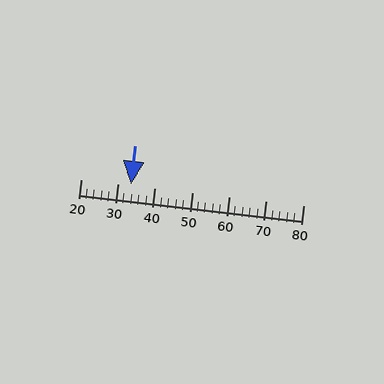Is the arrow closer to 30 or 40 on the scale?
The arrow is closer to 30.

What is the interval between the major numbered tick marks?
The major tick marks are spaced 10 units apart.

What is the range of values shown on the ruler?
The ruler shows values from 20 to 80.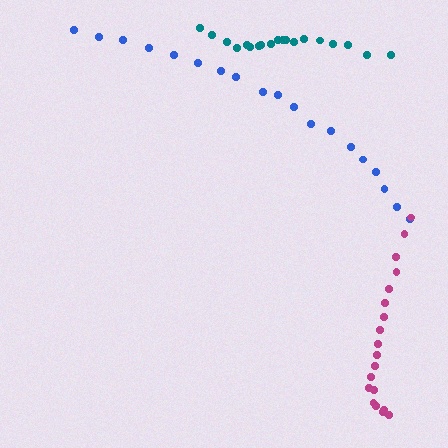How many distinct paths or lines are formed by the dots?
There are 3 distinct paths.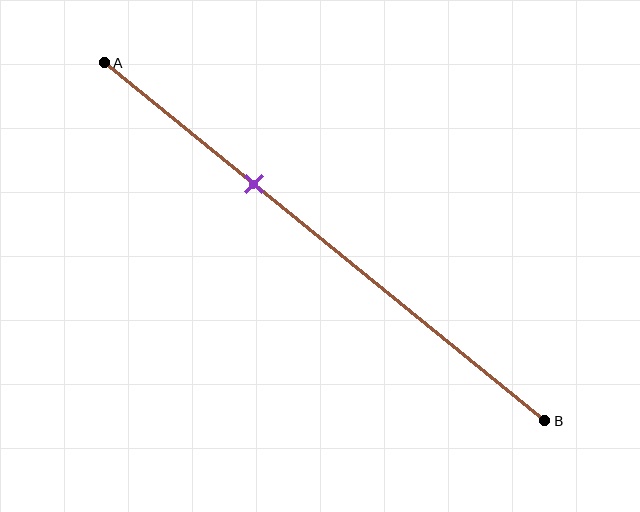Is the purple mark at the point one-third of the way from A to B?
Yes, the mark is approximately at the one-third point.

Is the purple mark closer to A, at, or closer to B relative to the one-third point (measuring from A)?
The purple mark is approximately at the one-third point of segment AB.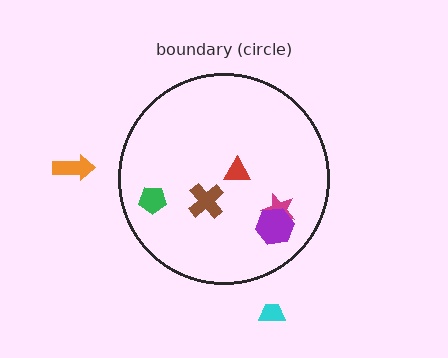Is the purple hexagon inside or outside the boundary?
Inside.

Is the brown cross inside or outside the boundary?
Inside.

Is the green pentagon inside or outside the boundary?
Inside.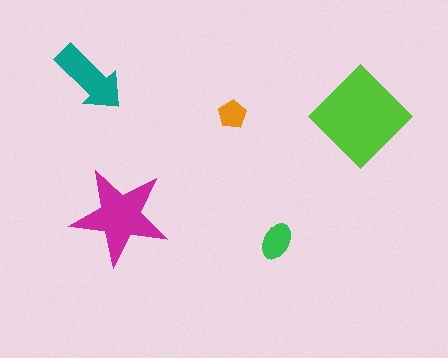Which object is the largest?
The lime diamond.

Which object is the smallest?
The orange pentagon.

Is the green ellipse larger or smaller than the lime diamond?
Smaller.